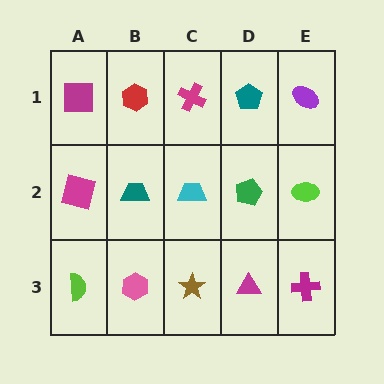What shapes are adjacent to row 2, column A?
A magenta square (row 1, column A), a lime semicircle (row 3, column A), a teal trapezoid (row 2, column B).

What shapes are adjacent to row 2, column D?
A teal pentagon (row 1, column D), a magenta triangle (row 3, column D), a cyan trapezoid (row 2, column C), a lime ellipse (row 2, column E).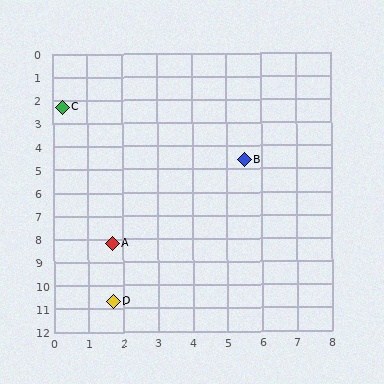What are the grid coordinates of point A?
Point A is at approximately (1.7, 8.2).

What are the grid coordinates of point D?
Point D is at approximately (1.7, 10.7).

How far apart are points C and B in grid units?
Points C and B are about 5.7 grid units apart.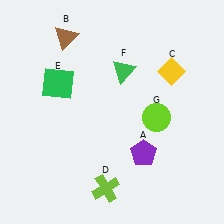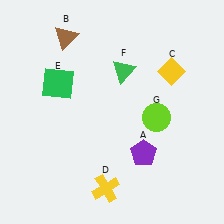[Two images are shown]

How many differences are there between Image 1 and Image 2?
There is 1 difference between the two images.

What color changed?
The cross (D) changed from lime in Image 1 to yellow in Image 2.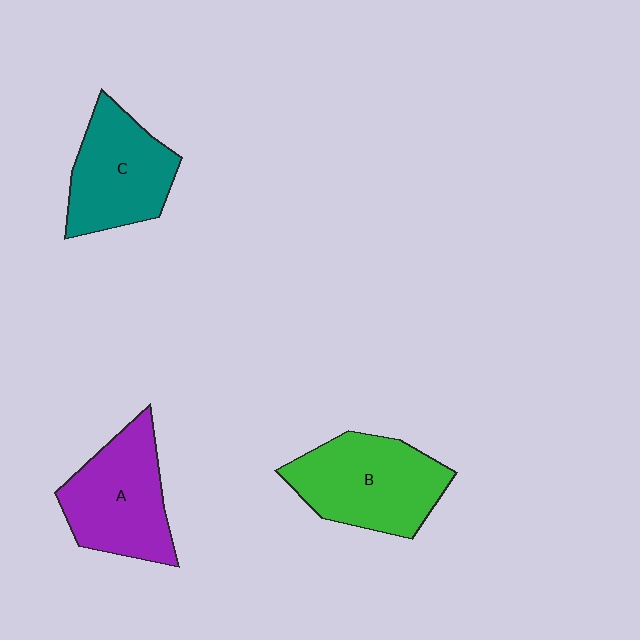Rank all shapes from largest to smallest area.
From largest to smallest: B (green), A (purple), C (teal).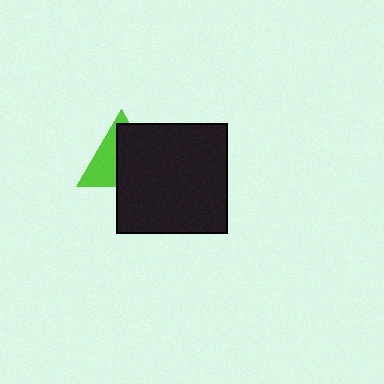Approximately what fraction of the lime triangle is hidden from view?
Roughly 58% of the lime triangle is hidden behind the black square.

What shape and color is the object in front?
The object in front is a black square.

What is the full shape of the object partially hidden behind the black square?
The partially hidden object is a lime triangle.